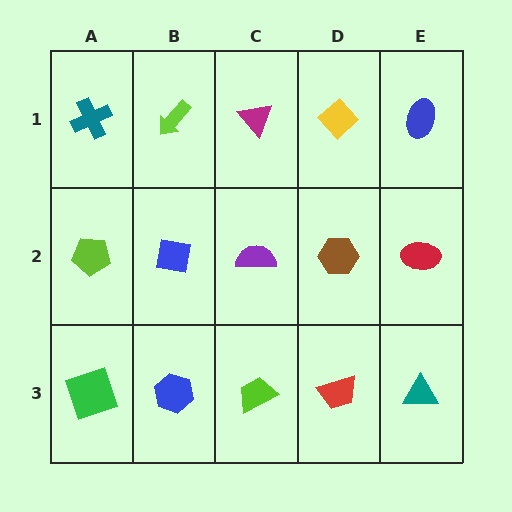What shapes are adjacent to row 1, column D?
A brown hexagon (row 2, column D), a magenta triangle (row 1, column C), a blue ellipse (row 1, column E).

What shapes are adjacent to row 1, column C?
A purple semicircle (row 2, column C), a lime arrow (row 1, column B), a yellow diamond (row 1, column D).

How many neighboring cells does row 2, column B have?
4.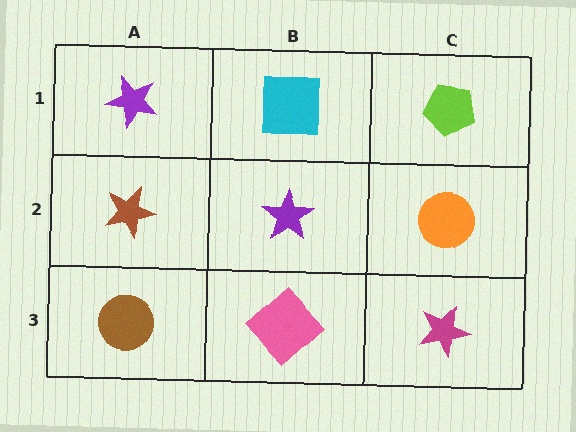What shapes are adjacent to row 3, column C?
An orange circle (row 2, column C), a pink diamond (row 3, column B).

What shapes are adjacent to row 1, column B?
A purple star (row 2, column B), a purple star (row 1, column A), a lime pentagon (row 1, column C).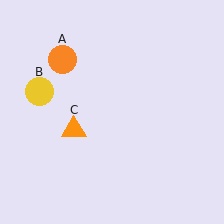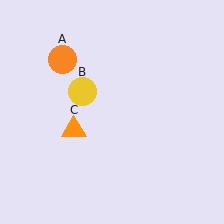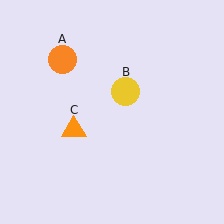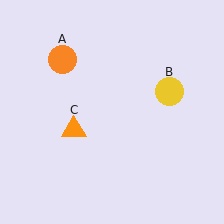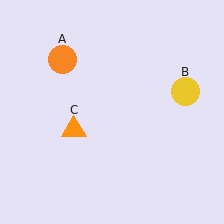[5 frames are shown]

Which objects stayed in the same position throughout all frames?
Orange circle (object A) and orange triangle (object C) remained stationary.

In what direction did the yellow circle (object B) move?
The yellow circle (object B) moved right.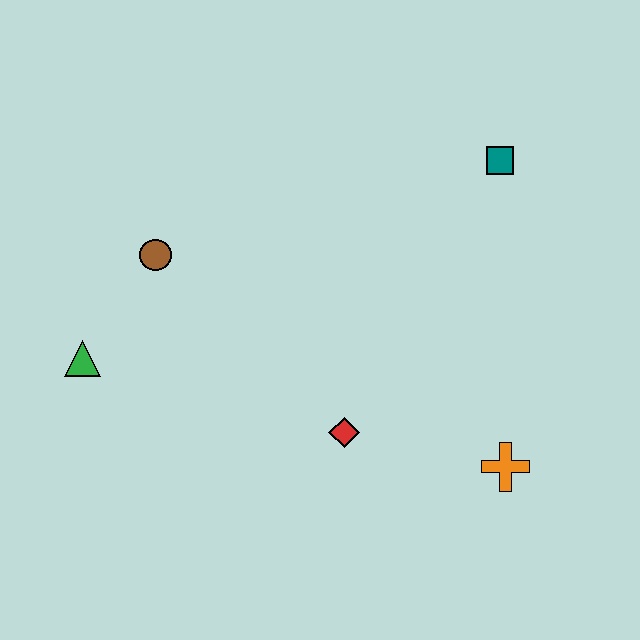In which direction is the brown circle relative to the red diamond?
The brown circle is to the left of the red diamond.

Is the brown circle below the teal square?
Yes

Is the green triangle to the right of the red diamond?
No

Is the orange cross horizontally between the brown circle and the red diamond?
No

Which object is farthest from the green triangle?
The teal square is farthest from the green triangle.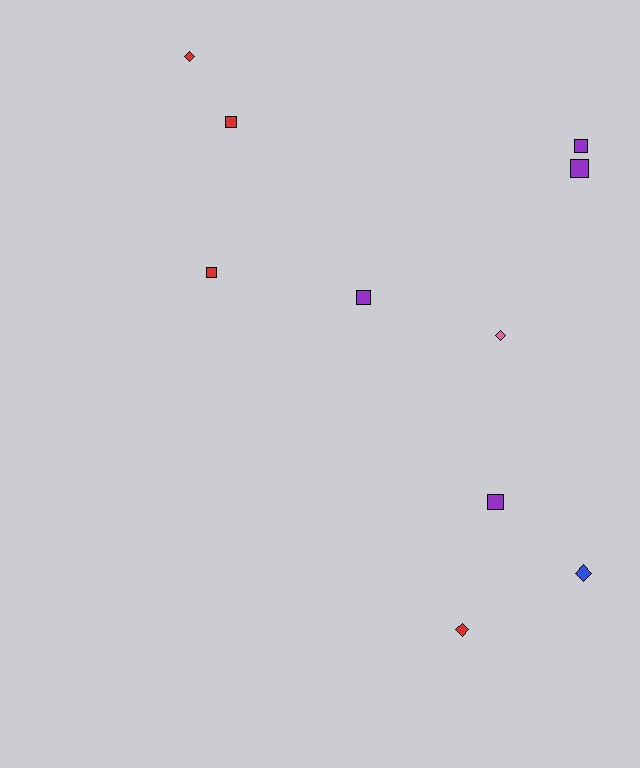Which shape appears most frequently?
Square, with 6 objects.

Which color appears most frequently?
Red, with 4 objects.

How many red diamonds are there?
There are 2 red diamonds.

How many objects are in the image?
There are 10 objects.